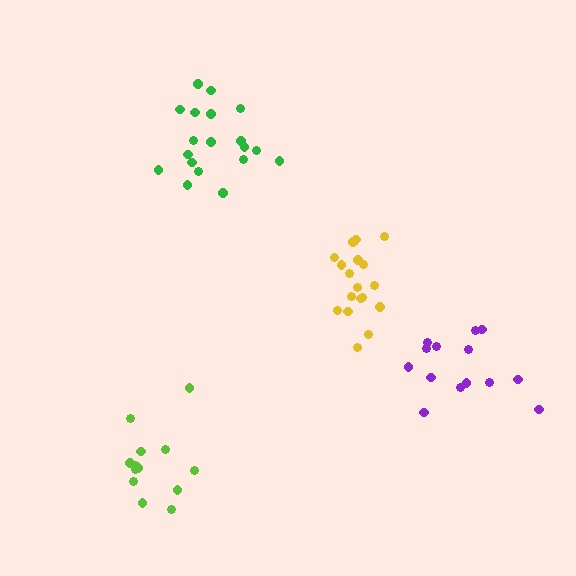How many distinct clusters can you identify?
There are 4 distinct clusters.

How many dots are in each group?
Group 1: 13 dots, Group 2: 19 dots, Group 3: 14 dots, Group 4: 19 dots (65 total).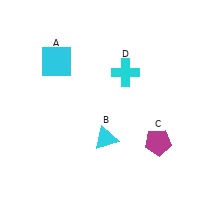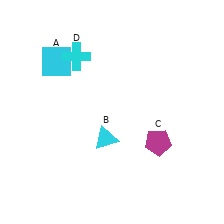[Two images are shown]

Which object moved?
The cyan cross (D) moved left.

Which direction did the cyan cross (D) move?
The cyan cross (D) moved left.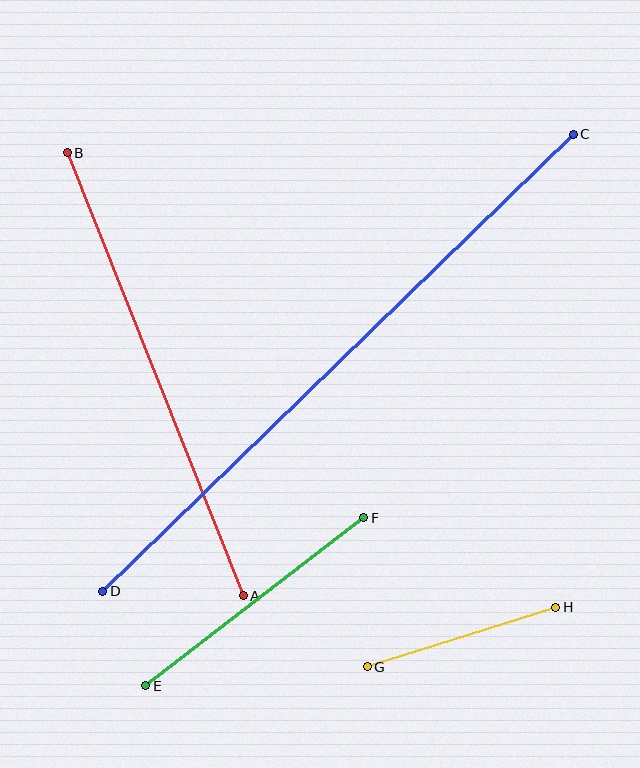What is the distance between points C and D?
The distance is approximately 656 pixels.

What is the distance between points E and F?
The distance is approximately 275 pixels.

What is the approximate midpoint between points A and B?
The midpoint is at approximately (155, 374) pixels.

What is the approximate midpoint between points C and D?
The midpoint is at approximately (338, 363) pixels.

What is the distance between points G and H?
The distance is approximately 198 pixels.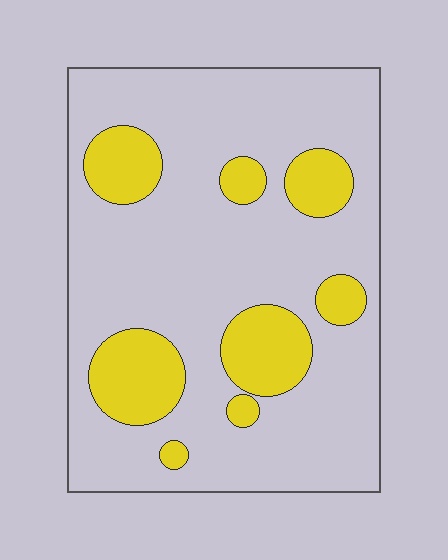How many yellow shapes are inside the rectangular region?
8.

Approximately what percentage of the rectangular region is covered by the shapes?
Approximately 20%.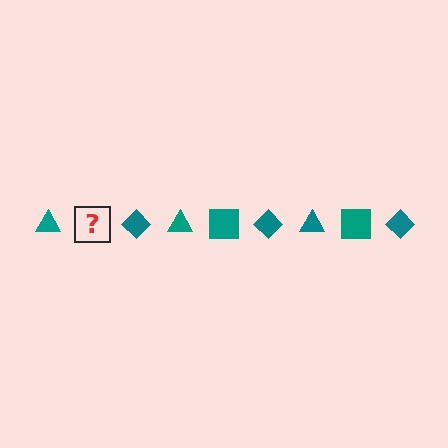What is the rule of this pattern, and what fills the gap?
The rule is that the pattern cycles through triangle, square, diamond shapes in teal. The gap should be filled with a teal square.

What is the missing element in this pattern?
The missing element is a teal square.